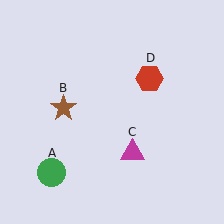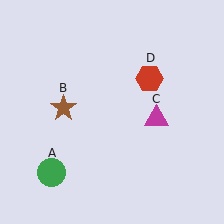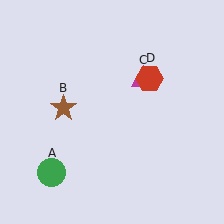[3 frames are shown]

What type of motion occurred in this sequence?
The magenta triangle (object C) rotated counterclockwise around the center of the scene.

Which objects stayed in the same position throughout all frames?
Green circle (object A) and brown star (object B) and red hexagon (object D) remained stationary.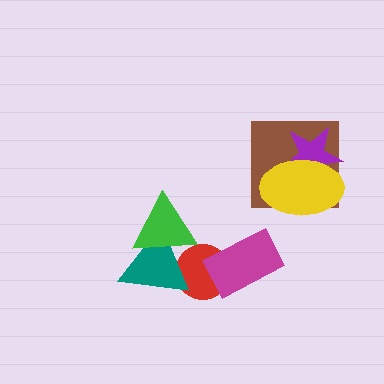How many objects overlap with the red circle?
2 objects overlap with the red circle.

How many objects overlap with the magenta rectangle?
1 object overlaps with the magenta rectangle.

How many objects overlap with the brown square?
2 objects overlap with the brown square.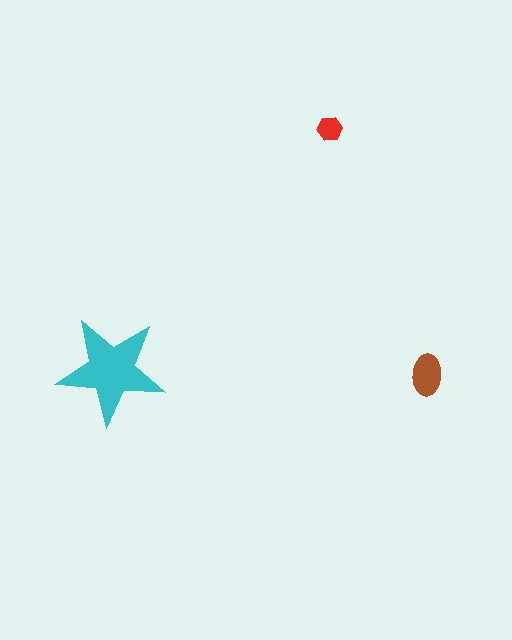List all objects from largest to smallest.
The cyan star, the brown ellipse, the red hexagon.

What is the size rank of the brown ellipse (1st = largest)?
2nd.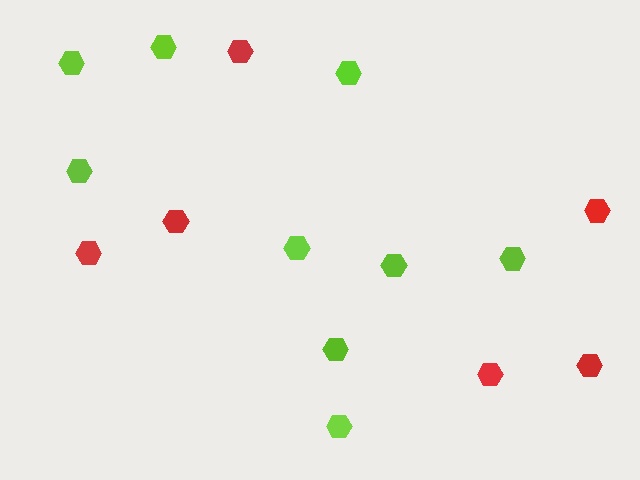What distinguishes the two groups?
There are 2 groups: one group of lime hexagons (9) and one group of red hexagons (6).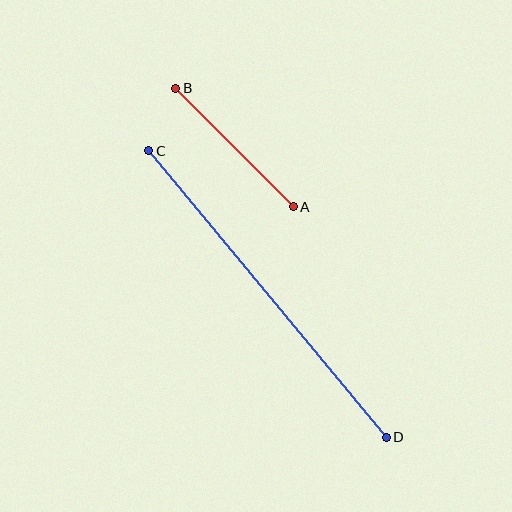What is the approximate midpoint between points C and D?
The midpoint is at approximately (267, 294) pixels.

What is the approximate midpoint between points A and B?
The midpoint is at approximately (234, 147) pixels.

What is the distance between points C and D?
The distance is approximately 372 pixels.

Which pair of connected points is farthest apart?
Points C and D are farthest apart.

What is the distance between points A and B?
The distance is approximately 167 pixels.